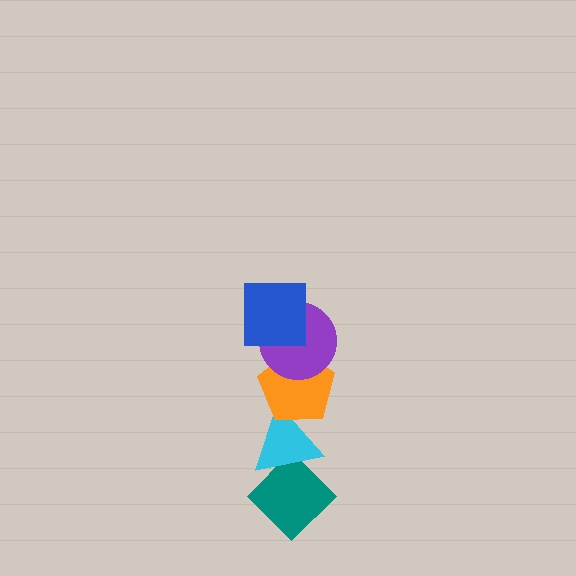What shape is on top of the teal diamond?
The cyan triangle is on top of the teal diamond.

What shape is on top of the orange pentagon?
The purple circle is on top of the orange pentagon.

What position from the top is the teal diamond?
The teal diamond is 5th from the top.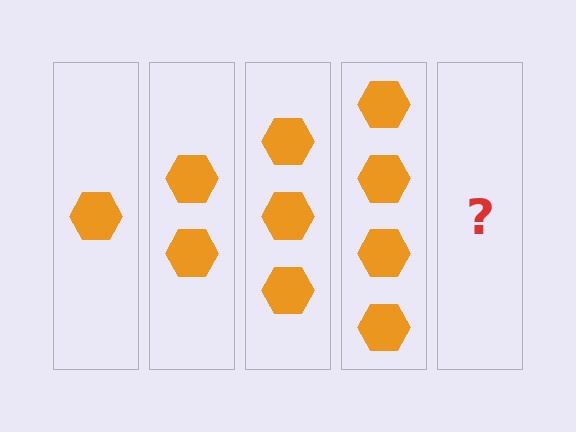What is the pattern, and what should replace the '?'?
The pattern is that each step adds one more hexagon. The '?' should be 5 hexagons.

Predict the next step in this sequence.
The next step is 5 hexagons.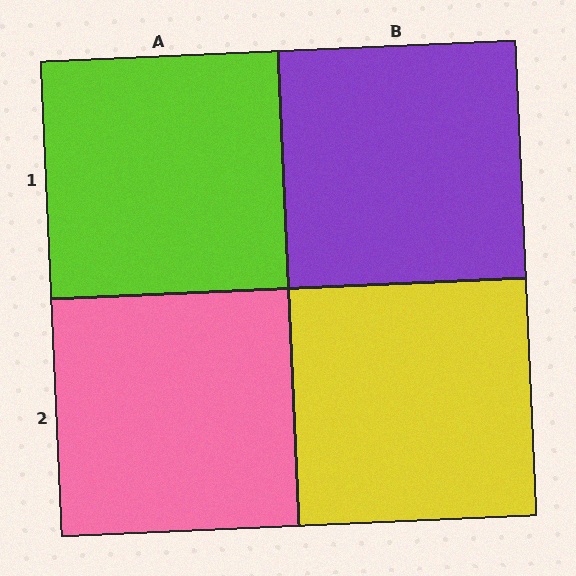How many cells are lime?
1 cell is lime.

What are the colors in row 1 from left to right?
Lime, purple.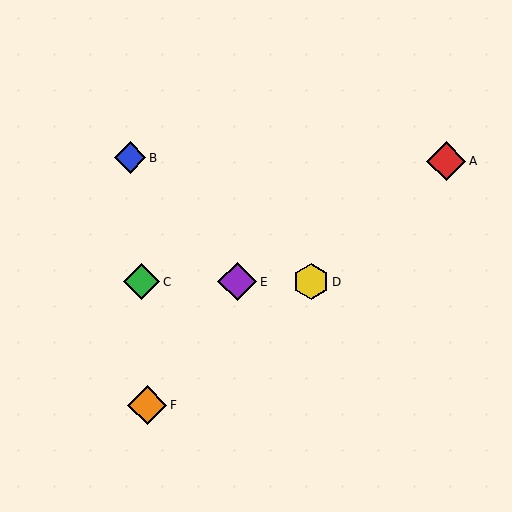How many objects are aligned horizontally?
3 objects (C, D, E) are aligned horizontally.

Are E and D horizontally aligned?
Yes, both are at y≈282.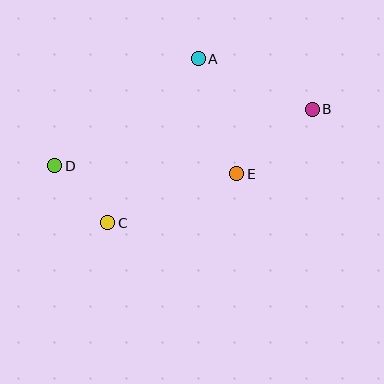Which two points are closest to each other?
Points C and D are closest to each other.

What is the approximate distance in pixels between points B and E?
The distance between B and E is approximately 99 pixels.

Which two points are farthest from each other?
Points B and D are farthest from each other.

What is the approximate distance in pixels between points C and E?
The distance between C and E is approximately 138 pixels.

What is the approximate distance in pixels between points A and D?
The distance between A and D is approximately 179 pixels.